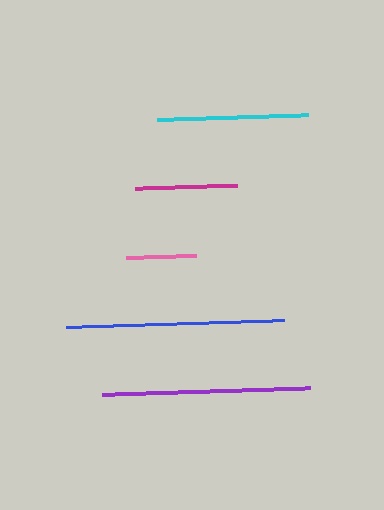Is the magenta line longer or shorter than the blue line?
The blue line is longer than the magenta line.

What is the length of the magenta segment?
The magenta segment is approximately 102 pixels long.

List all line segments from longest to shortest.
From longest to shortest: blue, purple, cyan, magenta, pink.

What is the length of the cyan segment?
The cyan segment is approximately 150 pixels long.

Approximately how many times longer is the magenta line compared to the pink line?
The magenta line is approximately 1.5 times the length of the pink line.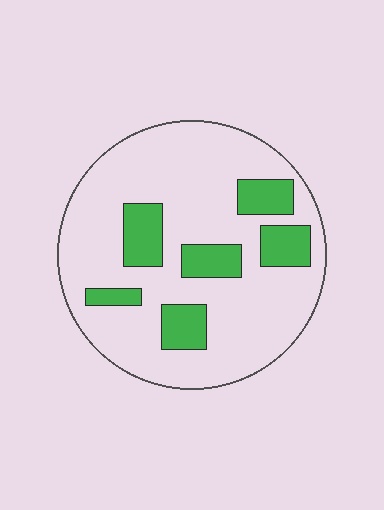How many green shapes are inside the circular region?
6.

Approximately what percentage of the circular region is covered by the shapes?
Approximately 20%.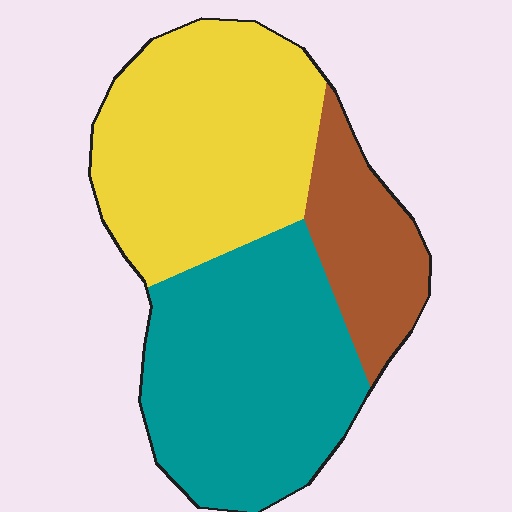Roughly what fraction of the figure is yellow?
Yellow covers roughly 40% of the figure.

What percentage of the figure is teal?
Teal covers 42% of the figure.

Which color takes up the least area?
Brown, at roughly 15%.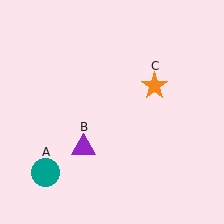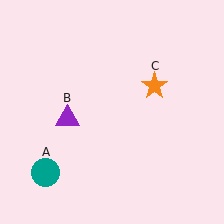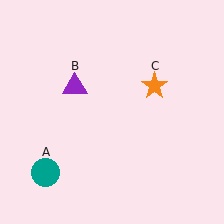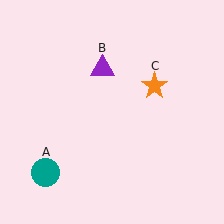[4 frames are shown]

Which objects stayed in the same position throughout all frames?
Teal circle (object A) and orange star (object C) remained stationary.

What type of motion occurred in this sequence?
The purple triangle (object B) rotated clockwise around the center of the scene.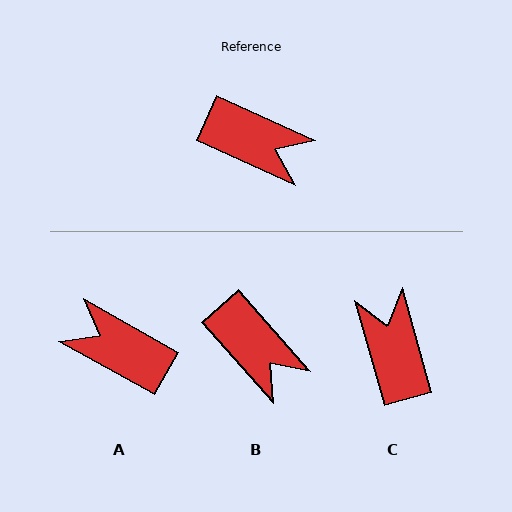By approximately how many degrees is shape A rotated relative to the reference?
Approximately 175 degrees counter-clockwise.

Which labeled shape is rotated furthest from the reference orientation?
A, about 175 degrees away.